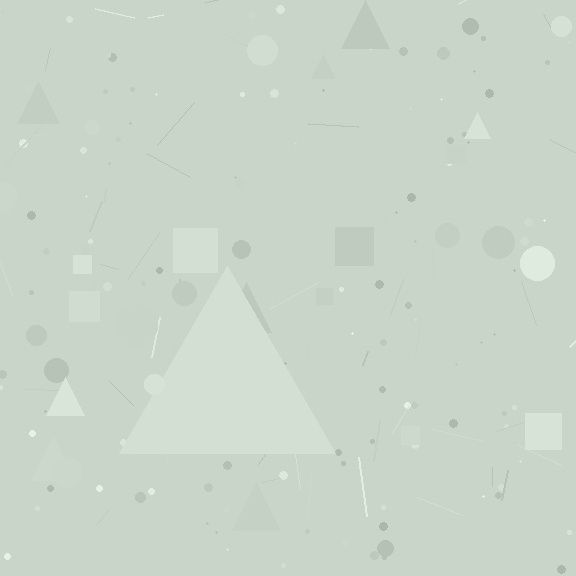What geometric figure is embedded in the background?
A triangle is embedded in the background.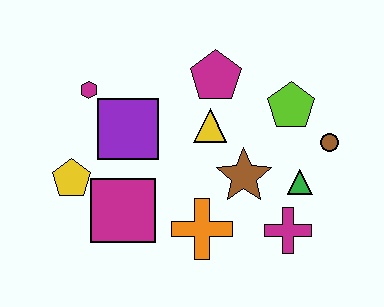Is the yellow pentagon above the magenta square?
Yes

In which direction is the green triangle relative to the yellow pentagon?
The green triangle is to the right of the yellow pentagon.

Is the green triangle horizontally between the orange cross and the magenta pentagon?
No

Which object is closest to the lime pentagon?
The brown circle is closest to the lime pentagon.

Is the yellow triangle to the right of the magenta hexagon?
Yes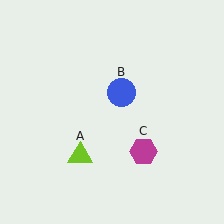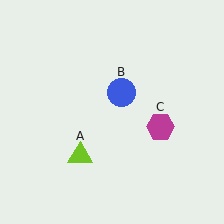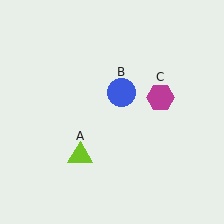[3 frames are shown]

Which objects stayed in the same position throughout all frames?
Lime triangle (object A) and blue circle (object B) remained stationary.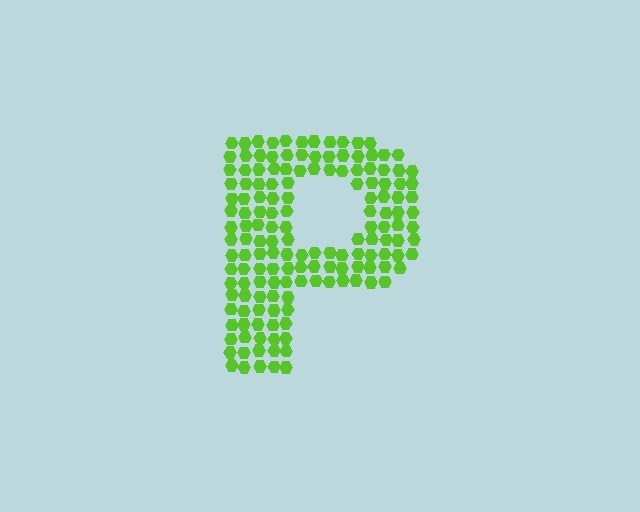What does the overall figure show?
The overall figure shows the letter P.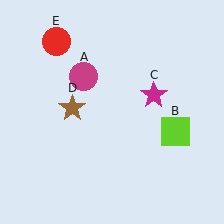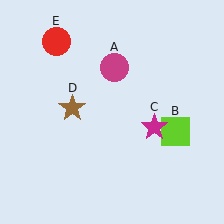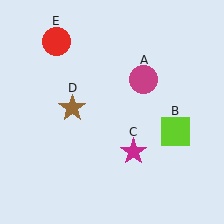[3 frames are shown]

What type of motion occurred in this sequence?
The magenta circle (object A), magenta star (object C) rotated clockwise around the center of the scene.